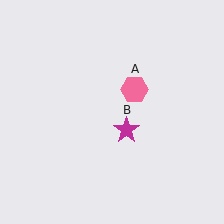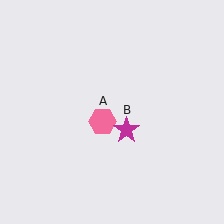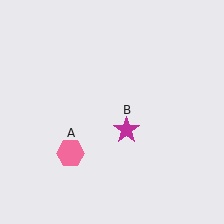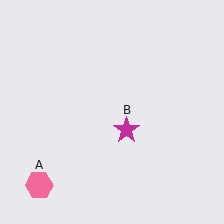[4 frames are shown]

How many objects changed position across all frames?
1 object changed position: pink hexagon (object A).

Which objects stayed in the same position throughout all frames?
Magenta star (object B) remained stationary.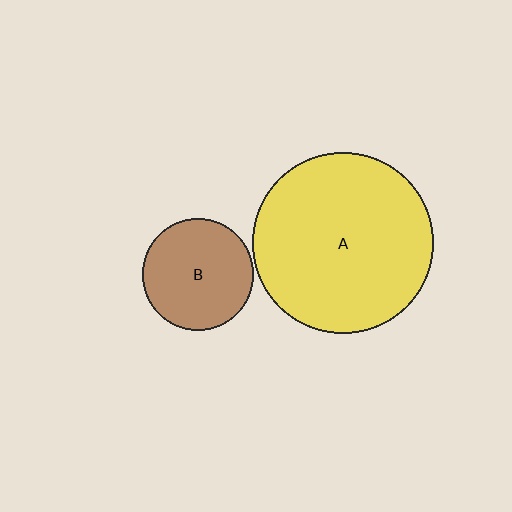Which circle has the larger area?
Circle A (yellow).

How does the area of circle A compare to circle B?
Approximately 2.6 times.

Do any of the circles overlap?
No, none of the circles overlap.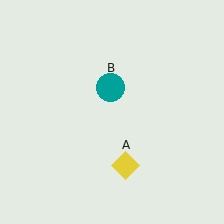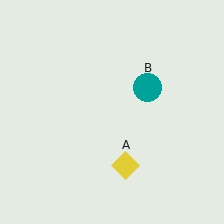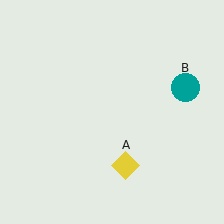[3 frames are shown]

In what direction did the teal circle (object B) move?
The teal circle (object B) moved right.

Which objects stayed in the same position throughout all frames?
Yellow diamond (object A) remained stationary.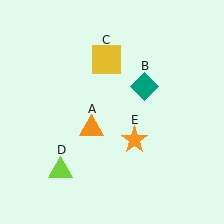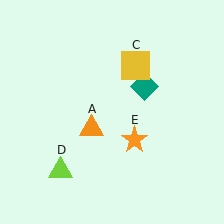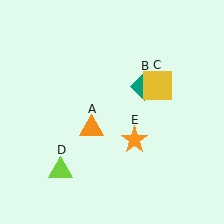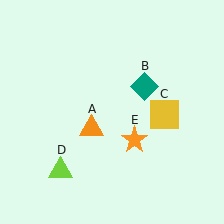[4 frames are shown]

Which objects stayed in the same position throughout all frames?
Orange triangle (object A) and teal diamond (object B) and lime triangle (object D) and orange star (object E) remained stationary.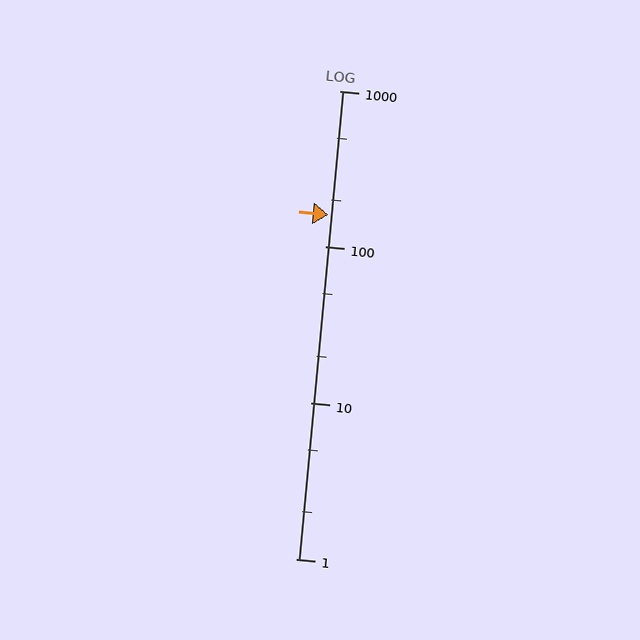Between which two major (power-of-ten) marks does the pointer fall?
The pointer is between 100 and 1000.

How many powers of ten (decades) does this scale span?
The scale spans 3 decades, from 1 to 1000.